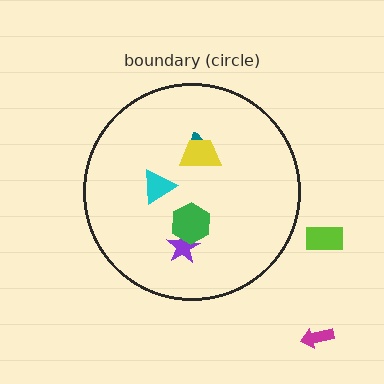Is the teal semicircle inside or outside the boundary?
Inside.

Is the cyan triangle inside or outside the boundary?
Inside.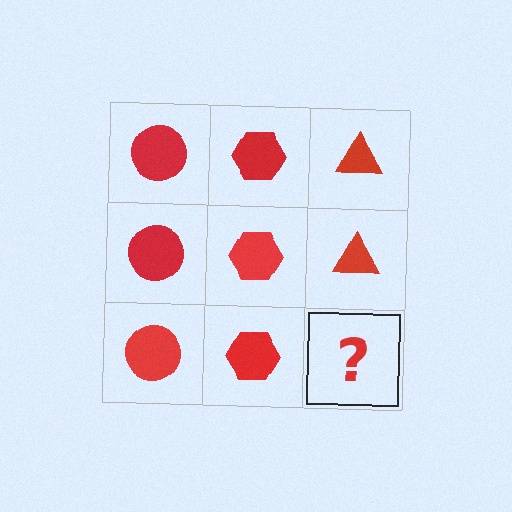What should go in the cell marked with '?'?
The missing cell should contain a red triangle.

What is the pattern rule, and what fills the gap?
The rule is that each column has a consistent shape. The gap should be filled with a red triangle.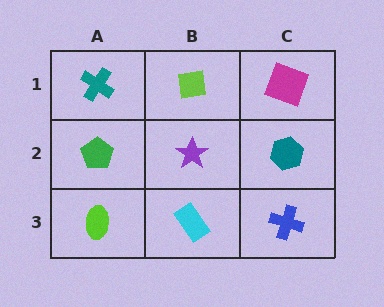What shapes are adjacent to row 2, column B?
A lime square (row 1, column B), a cyan rectangle (row 3, column B), a green pentagon (row 2, column A), a teal hexagon (row 2, column C).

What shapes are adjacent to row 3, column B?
A purple star (row 2, column B), a lime ellipse (row 3, column A), a blue cross (row 3, column C).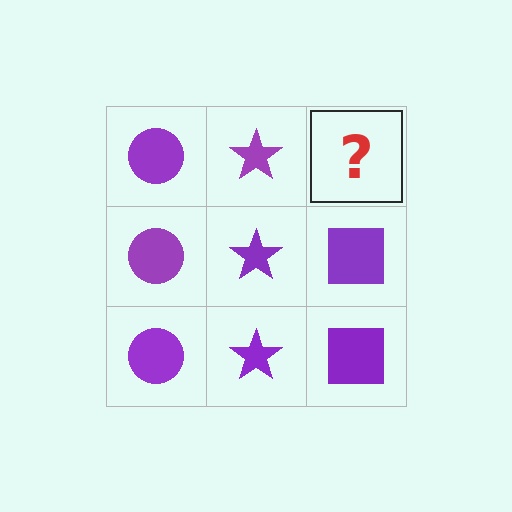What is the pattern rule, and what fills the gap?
The rule is that each column has a consistent shape. The gap should be filled with a purple square.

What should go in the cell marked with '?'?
The missing cell should contain a purple square.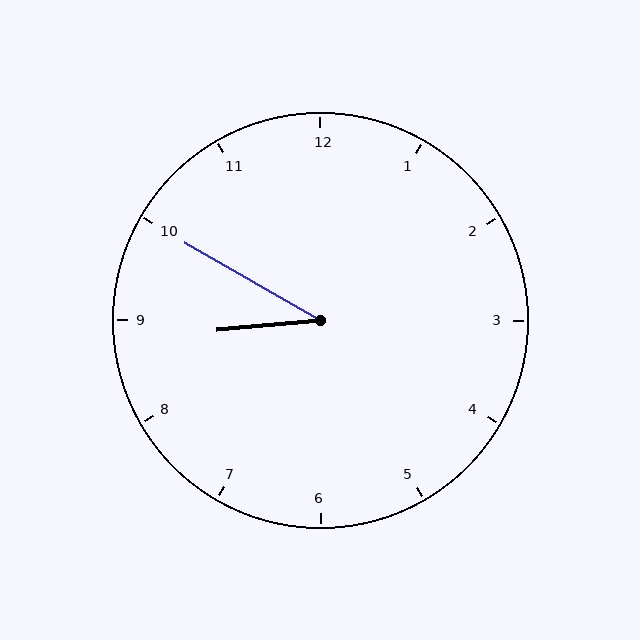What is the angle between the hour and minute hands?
Approximately 35 degrees.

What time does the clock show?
8:50.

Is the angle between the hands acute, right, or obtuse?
It is acute.